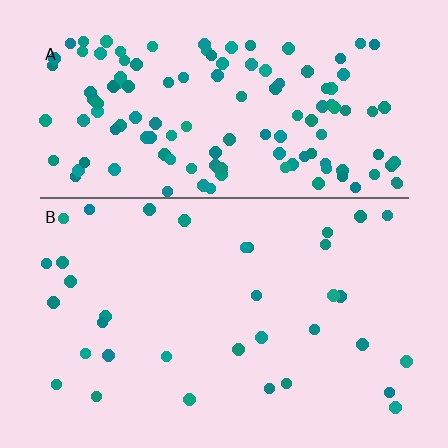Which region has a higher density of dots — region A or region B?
A (the top).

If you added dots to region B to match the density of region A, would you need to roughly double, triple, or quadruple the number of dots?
Approximately quadruple.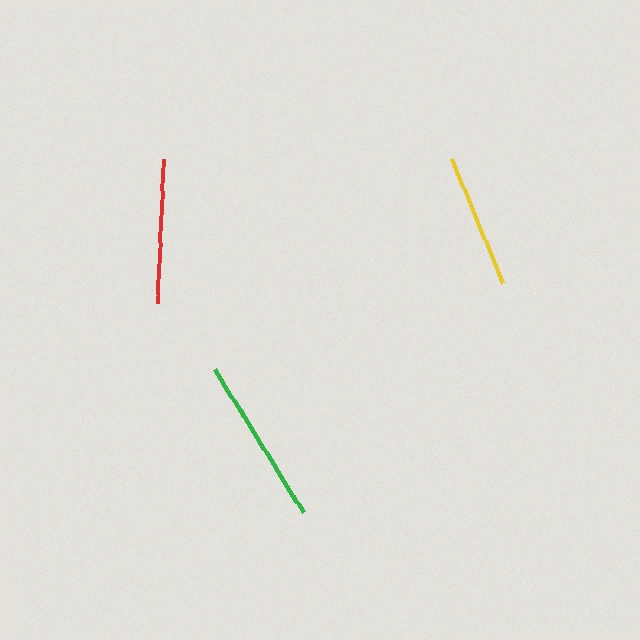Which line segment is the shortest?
The yellow line is the shortest at approximately 135 pixels.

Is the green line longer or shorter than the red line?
The green line is longer than the red line.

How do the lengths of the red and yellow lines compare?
The red and yellow lines are approximately the same length.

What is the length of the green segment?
The green segment is approximately 168 pixels long.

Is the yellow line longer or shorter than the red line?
The red line is longer than the yellow line.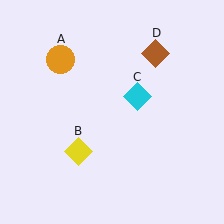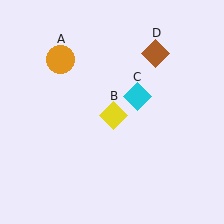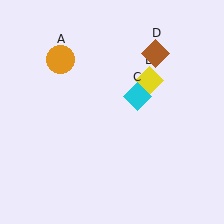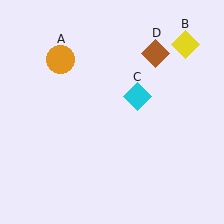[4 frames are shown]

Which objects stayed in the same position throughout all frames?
Orange circle (object A) and cyan diamond (object C) and brown diamond (object D) remained stationary.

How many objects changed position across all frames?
1 object changed position: yellow diamond (object B).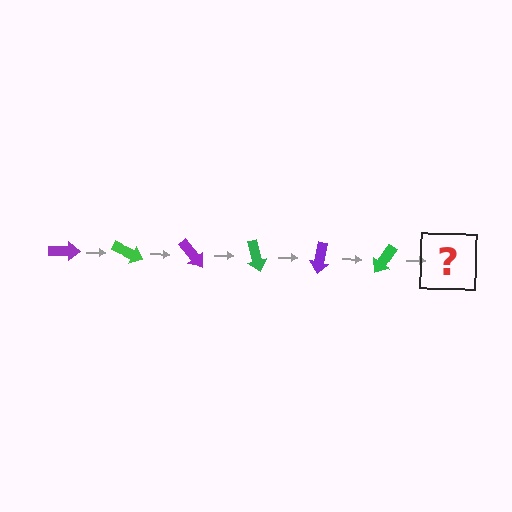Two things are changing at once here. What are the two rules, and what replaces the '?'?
The two rules are that it rotates 25 degrees each step and the color cycles through purple and green. The '?' should be a purple arrow, rotated 150 degrees from the start.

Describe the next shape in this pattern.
It should be a purple arrow, rotated 150 degrees from the start.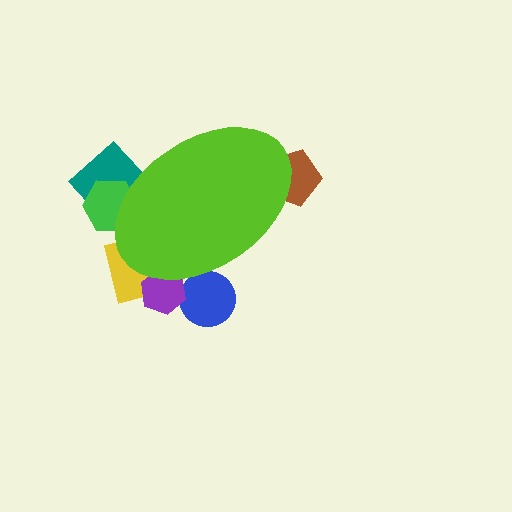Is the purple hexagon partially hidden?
Yes, the purple hexagon is partially hidden behind the lime ellipse.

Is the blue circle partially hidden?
Yes, the blue circle is partially hidden behind the lime ellipse.